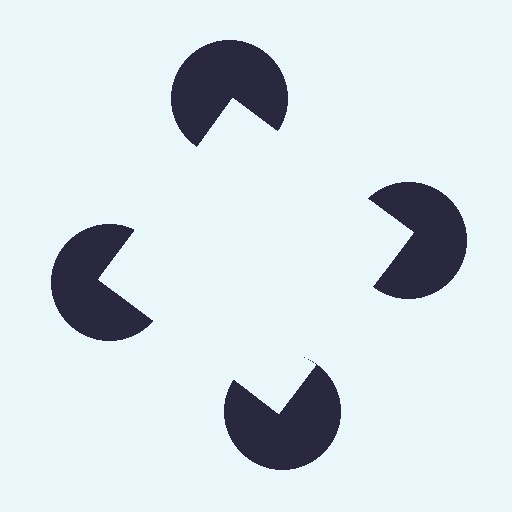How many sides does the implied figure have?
4 sides.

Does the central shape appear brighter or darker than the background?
It typically appears slightly brighter than the background, even though no actual brightness change is drawn.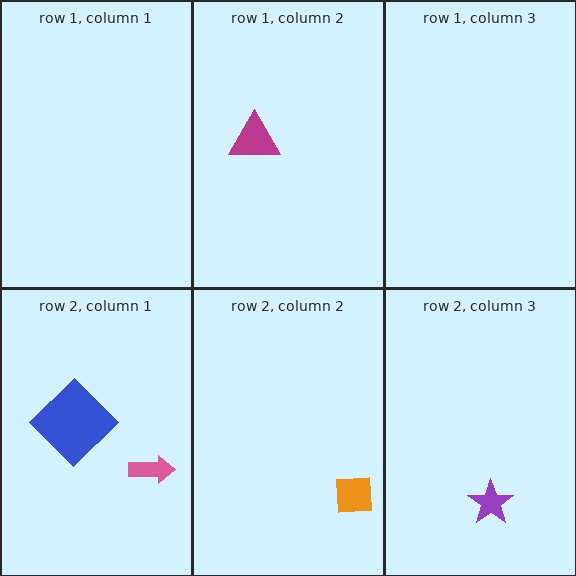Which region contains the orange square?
The row 2, column 2 region.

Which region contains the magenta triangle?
The row 1, column 2 region.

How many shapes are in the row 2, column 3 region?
1.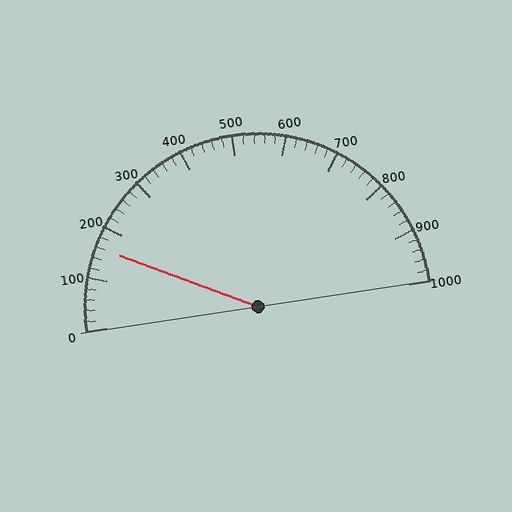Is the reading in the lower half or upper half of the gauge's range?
The reading is in the lower half of the range (0 to 1000).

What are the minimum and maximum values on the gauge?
The gauge ranges from 0 to 1000.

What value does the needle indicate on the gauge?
The needle indicates approximately 160.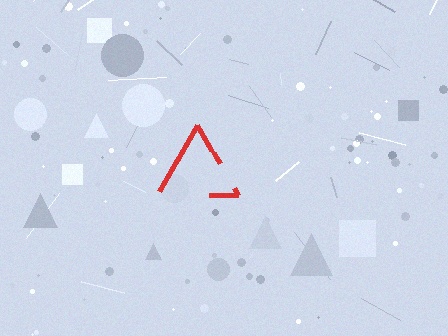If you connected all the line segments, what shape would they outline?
They would outline a triangle.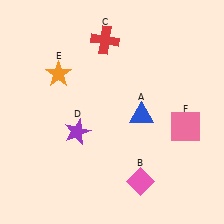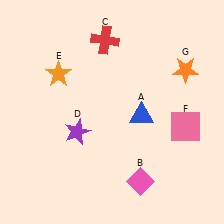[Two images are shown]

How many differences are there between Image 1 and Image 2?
There is 1 difference between the two images.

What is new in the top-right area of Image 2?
An orange star (G) was added in the top-right area of Image 2.